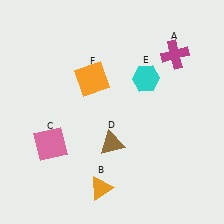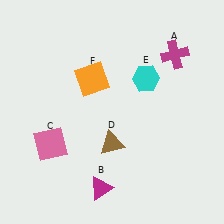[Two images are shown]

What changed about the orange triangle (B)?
In Image 1, B is orange. In Image 2, it changed to magenta.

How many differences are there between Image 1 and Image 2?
There is 1 difference between the two images.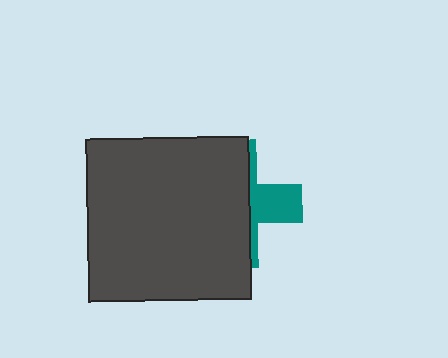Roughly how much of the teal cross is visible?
A small part of it is visible (roughly 32%).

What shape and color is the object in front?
The object in front is a dark gray square.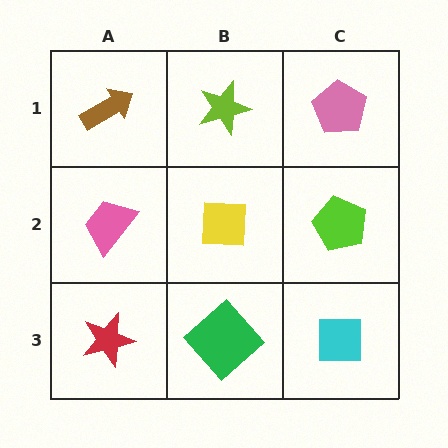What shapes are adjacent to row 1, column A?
A pink trapezoid (row 2, column A), a lime star (row 1, column B).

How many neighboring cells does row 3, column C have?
2.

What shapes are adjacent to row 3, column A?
A pink trapezoid (row 2, column A), a green diamond (row 3, column B).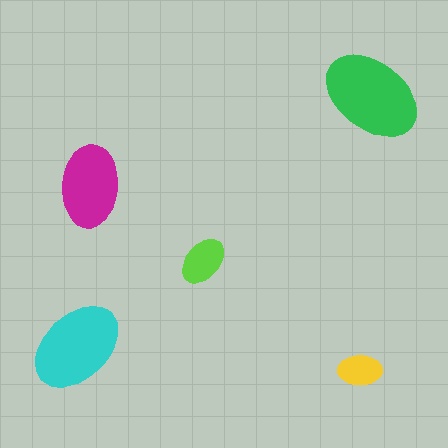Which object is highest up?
The green ellipse is topmost.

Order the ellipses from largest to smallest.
the green one, the cyan one, the magenta one, the lime one, the yellow one.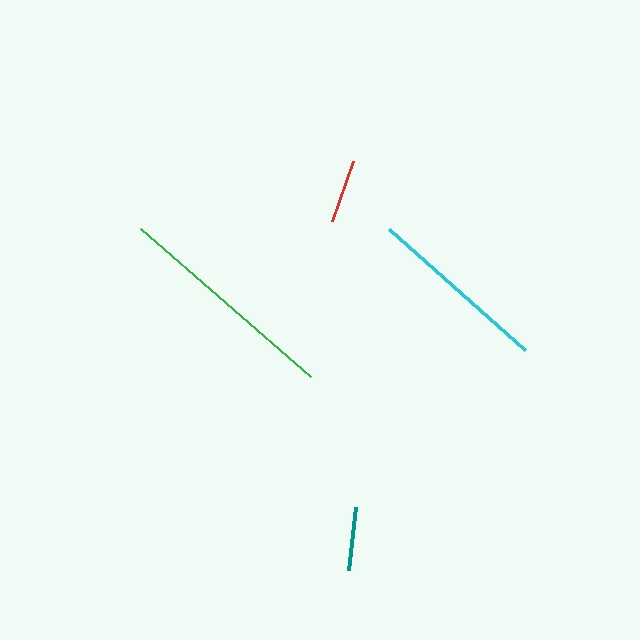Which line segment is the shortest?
The teal line is the shortest at approximately 63 pixels.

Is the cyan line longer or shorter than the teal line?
The cyan line is longer than the teal line.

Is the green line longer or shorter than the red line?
The green line is longer than the red line.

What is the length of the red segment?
The red segment is approximately 64 pixels long.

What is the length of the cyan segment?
The cyan segment is approximately 182 pixels long.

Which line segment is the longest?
The green line is the longest at approximately 225 pixels.